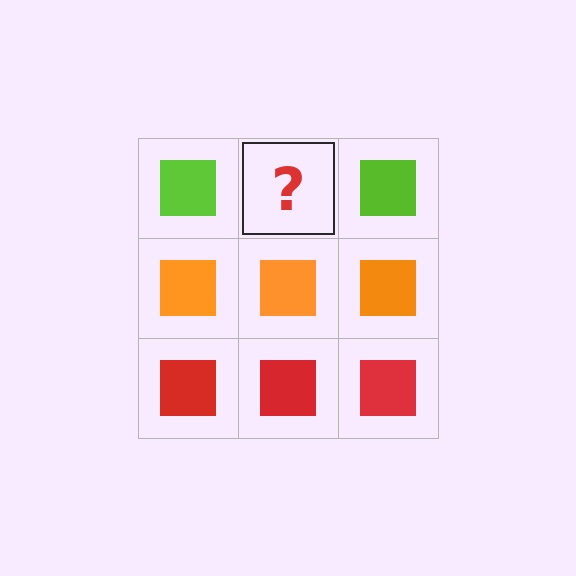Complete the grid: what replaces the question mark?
The question mark should be replaced with a lime square.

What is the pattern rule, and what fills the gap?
The rule is that each row has a consistent color. The gap should be filled with a lime square.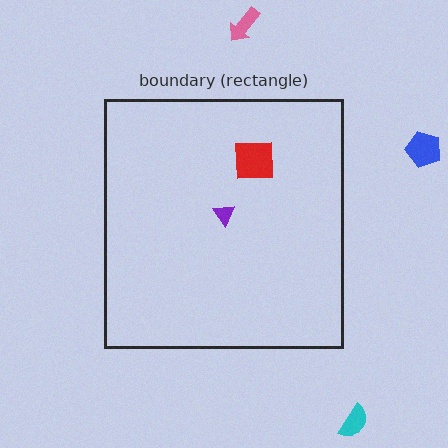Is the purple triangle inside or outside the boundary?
Inside.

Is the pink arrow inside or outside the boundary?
Outside.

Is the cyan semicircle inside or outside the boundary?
Outside.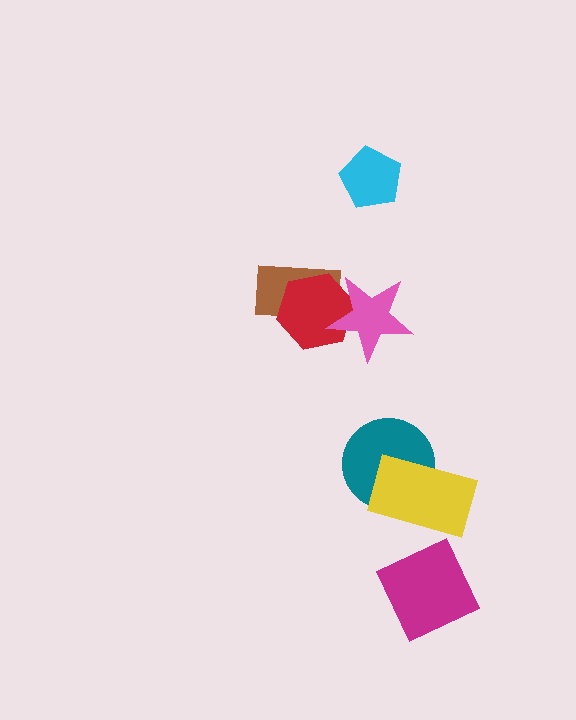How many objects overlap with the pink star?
2 objects overlap with the pink star.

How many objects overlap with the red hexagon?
2 objects overlap with the red hexagon.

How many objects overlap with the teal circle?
1 object overlaps with the teal circle.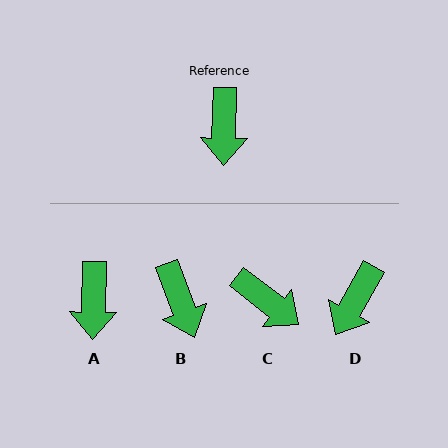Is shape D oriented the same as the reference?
No, it is off by about 28 degrees.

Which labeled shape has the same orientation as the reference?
A.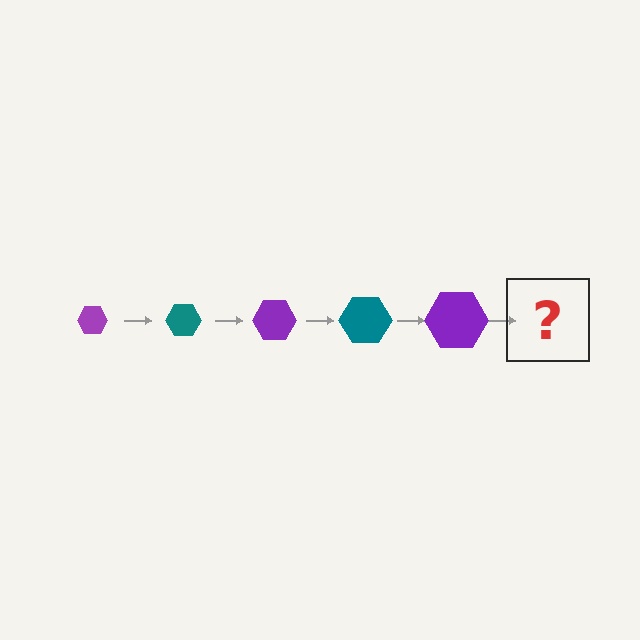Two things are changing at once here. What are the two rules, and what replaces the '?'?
The two rules are that the hexagon grows larger each step and the color cycles through purple and teal. The '?' should be a teal hexagon, larger than the previous one.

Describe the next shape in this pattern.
It should be a teal hexagon, larger than the previous one.